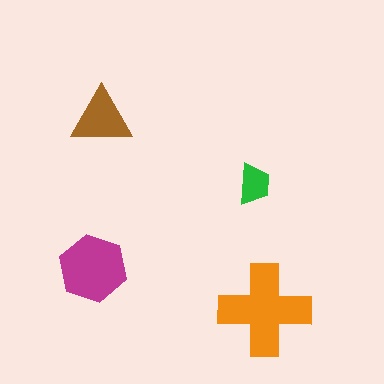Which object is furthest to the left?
The magenta hexagon is leftmost.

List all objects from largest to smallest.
The orange cross, the magenta hexagon, the brown triangle, the green trapezoid.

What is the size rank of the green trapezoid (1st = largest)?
4th.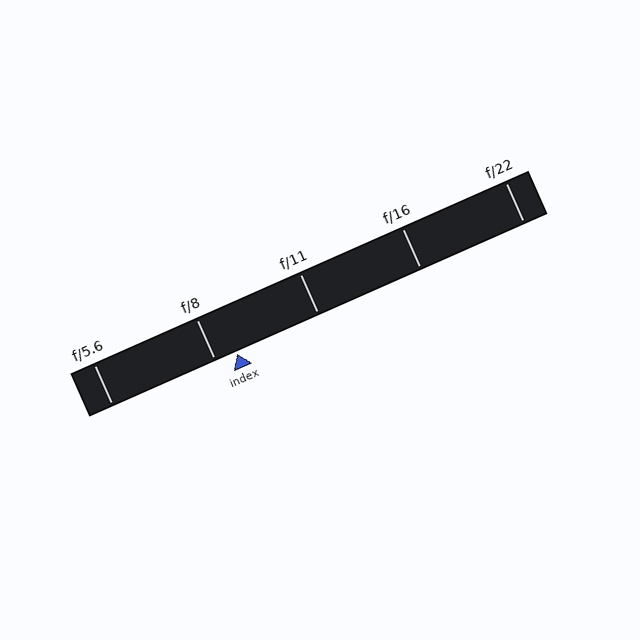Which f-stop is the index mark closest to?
The index mark is closest to f/8.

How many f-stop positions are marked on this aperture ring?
There are 5 f-stop positions marked.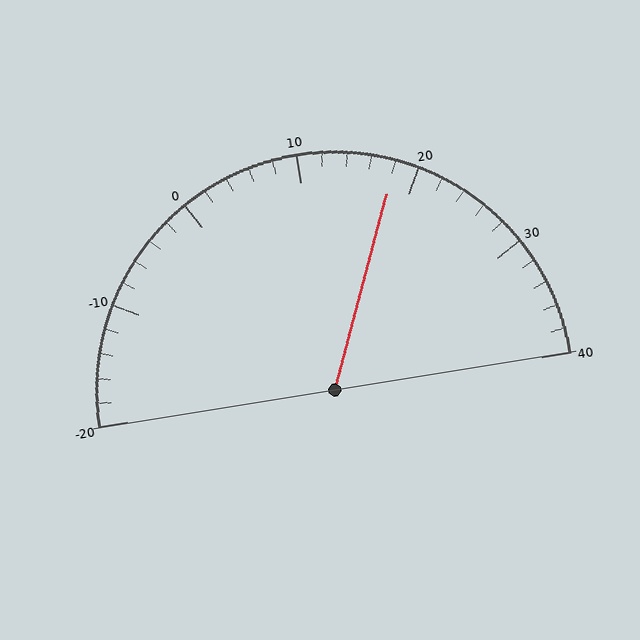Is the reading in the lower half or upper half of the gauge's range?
The reading is in the upper half of the range (-20 to 40).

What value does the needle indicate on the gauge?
The needle indicates approximately 18.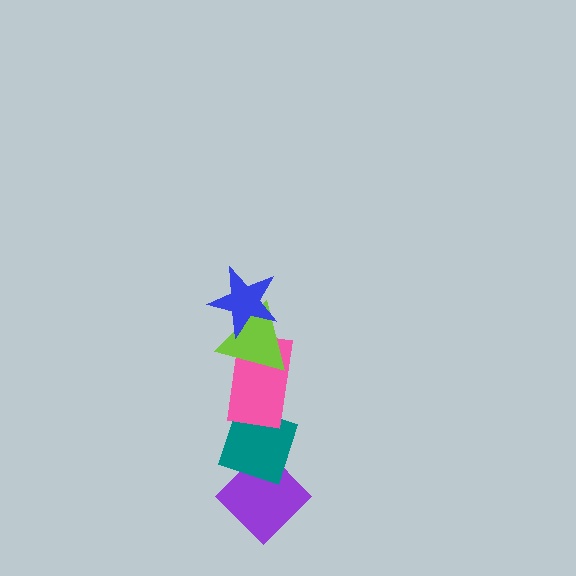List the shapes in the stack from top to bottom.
From top to bottom: the blue star, the lime triangle, the pink rectangle, the teal diamond, the purple diamond.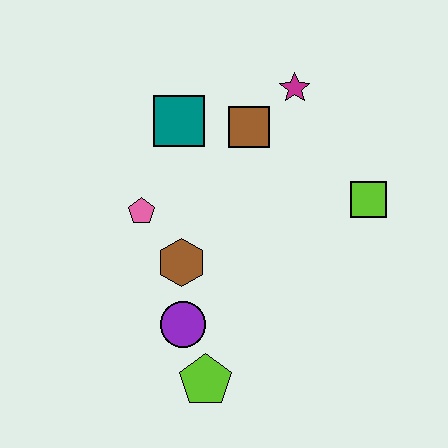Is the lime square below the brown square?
Yes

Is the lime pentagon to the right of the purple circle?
Yes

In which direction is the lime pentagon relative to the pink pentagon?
The lime pentagon is below the pink pentagon.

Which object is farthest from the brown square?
The lime pentagon is farthest from the brown square.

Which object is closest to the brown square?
The magenta star is closest to the brown square.